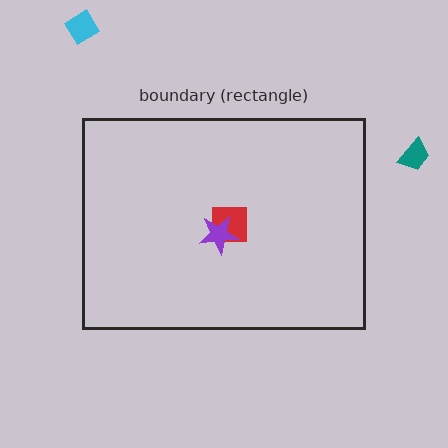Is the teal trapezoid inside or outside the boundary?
Outside.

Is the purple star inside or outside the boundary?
Inside.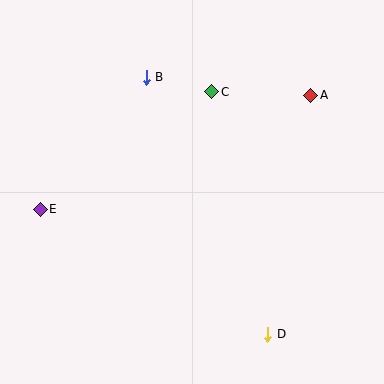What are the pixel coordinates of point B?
Point B is at (146, 77).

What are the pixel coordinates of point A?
Point A is at (311, 95).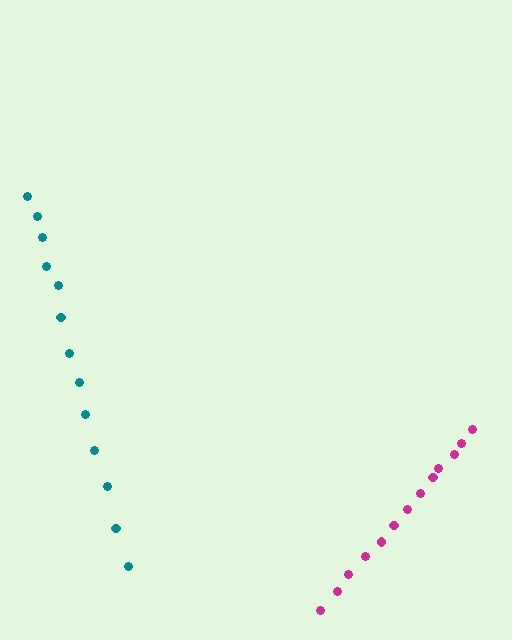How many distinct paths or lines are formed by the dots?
There are 2 distinct paths.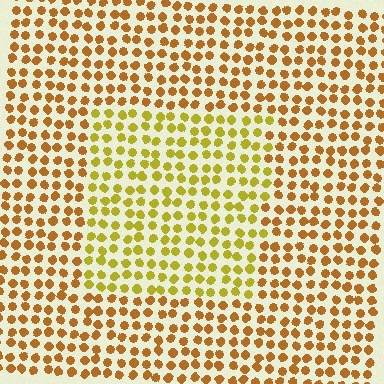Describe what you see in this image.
The image is filled with small brown elements in a uniform arrangement. A rectangle-shaped region is visible where the elements are tinted to a slightly different hue, forming a subtle color boundary.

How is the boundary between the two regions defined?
The boundary is defined purely by a slight shift in hue (about 29 degrees). Spacing, size, and orientation are identical on both sides.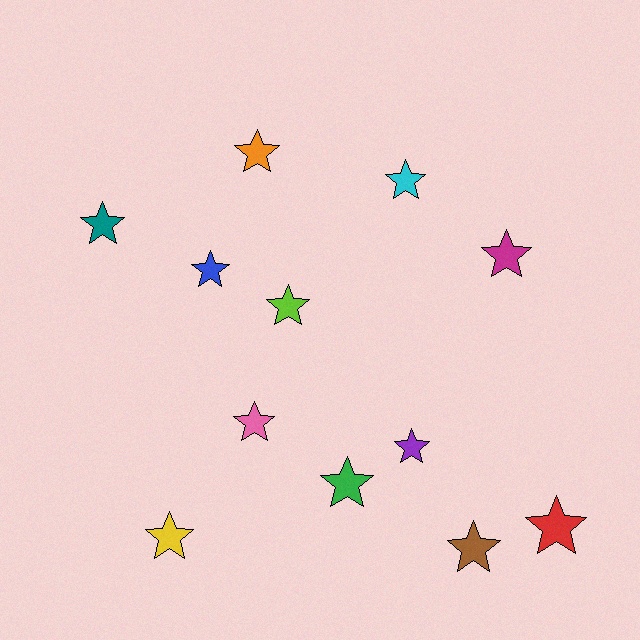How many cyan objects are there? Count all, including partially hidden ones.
There is 1 cyan object.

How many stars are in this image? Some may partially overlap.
There are 12 stars.